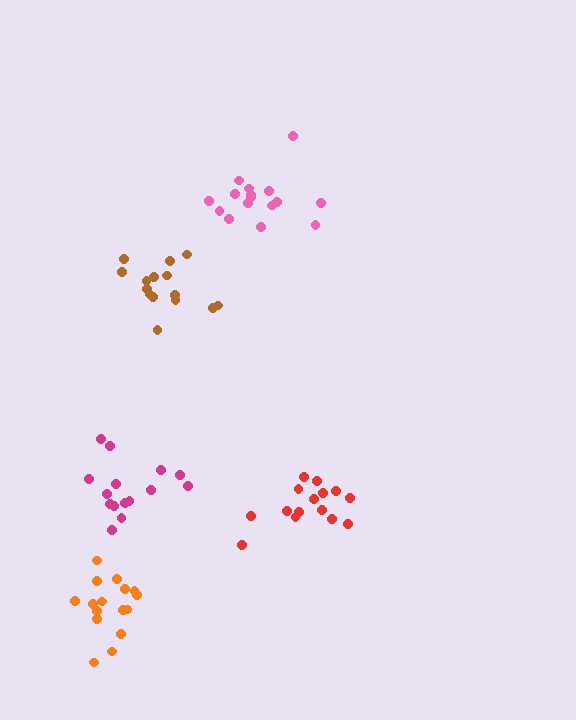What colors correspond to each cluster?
The clusters are colored: pink, brown, orange, magenta, red.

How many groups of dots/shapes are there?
There are 5 groups.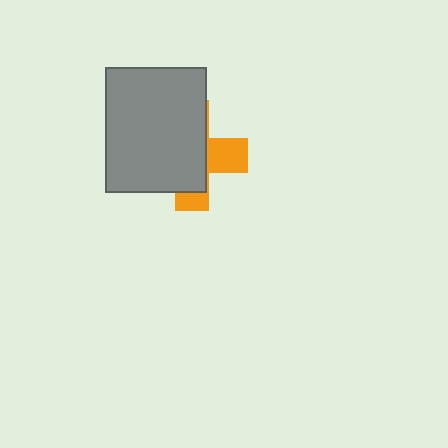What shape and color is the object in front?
The object in front is a gray rectangle.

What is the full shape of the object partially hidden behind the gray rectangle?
The partially hidden object is an orange cross.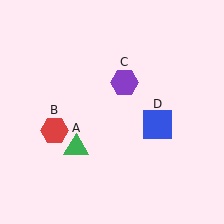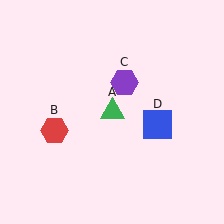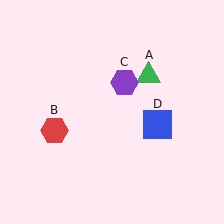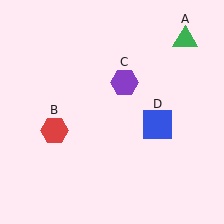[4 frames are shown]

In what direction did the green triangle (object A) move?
The green triangle (object A) moved up and to the right.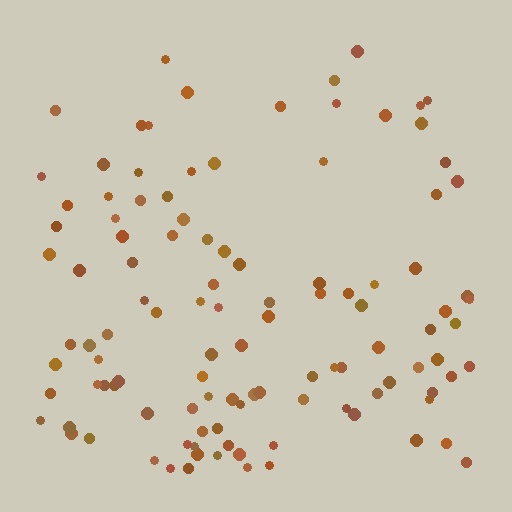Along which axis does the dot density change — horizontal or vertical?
Vertical.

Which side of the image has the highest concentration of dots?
The bottom.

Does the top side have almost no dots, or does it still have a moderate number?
Still a moderate number, just noticeably fewer than the bottom.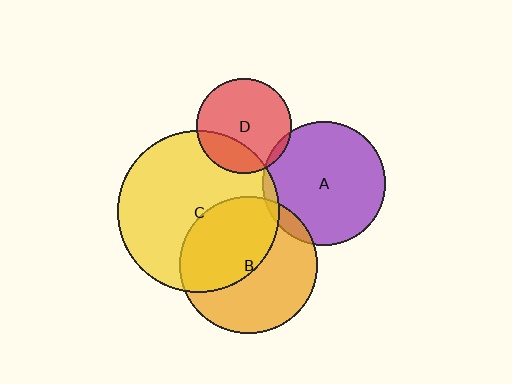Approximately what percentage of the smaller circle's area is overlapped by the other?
Approximately 5%.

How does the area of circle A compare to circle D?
Approximately 1.7 times.